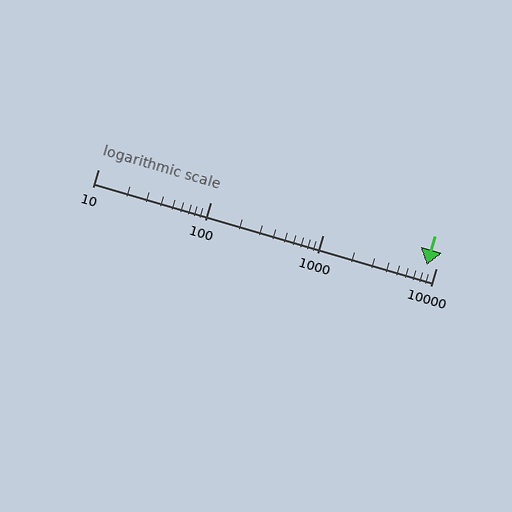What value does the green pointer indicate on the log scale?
The pointer indicates approximately 8300.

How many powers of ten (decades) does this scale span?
The scale spans 3 decades, from 10 to 10000.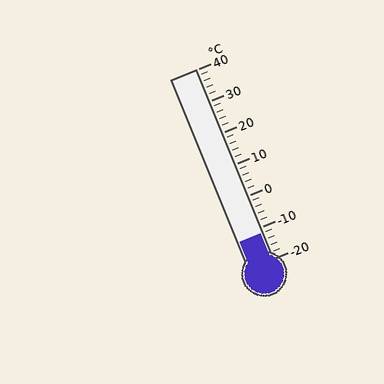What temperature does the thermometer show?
The thermometer shows approximately -12°C.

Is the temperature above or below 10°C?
The temperature is below 10°C.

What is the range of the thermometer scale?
The thermometer scale ranges from -20°C to 40°C.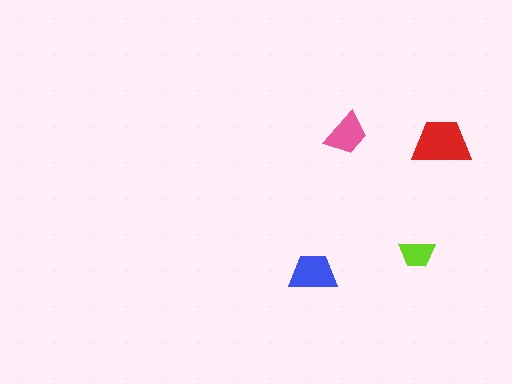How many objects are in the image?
There are 4 objects in the image.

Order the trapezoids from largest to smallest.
the red one, the blue one, the pink one, the lime one.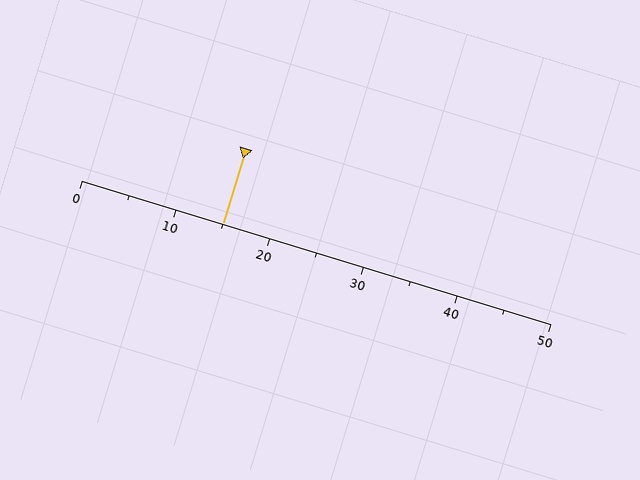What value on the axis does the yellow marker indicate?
The marker indicates approximately 15.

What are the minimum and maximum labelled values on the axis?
The axis runs from 0 to 50.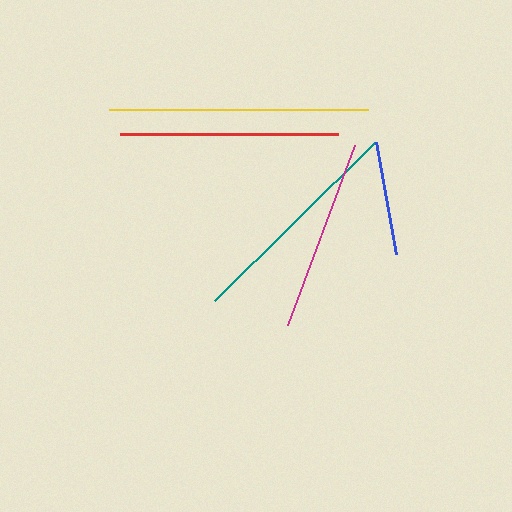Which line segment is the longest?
The yellow line is the longest at approximately 258 pixels.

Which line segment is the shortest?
The blue line is the shortest at approximately 114 pixels.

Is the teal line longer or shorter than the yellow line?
The yellow line is longer than the teal line.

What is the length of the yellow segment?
The yellow segment is approximately 258 pixels long.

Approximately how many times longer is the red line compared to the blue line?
The red line is approximately 1.9 times the length of the blue line.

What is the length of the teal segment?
The teal segment is approximately 225 pixels long.